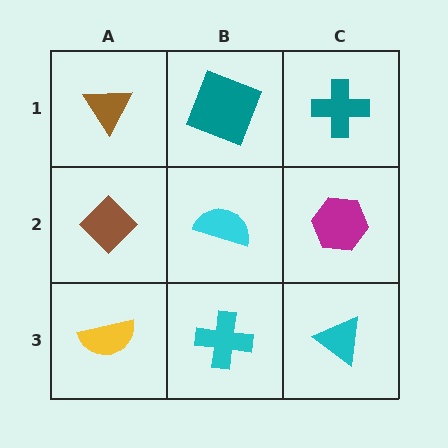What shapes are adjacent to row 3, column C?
A magenta hexagon (row 2, column C), a cyan cross (row 3, column B).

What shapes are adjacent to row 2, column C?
A teal cross (row 1, column C), a cyan triangle (row 3, column C), a cyan semicircle (row 2, column B).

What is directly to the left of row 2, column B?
A brown diamond.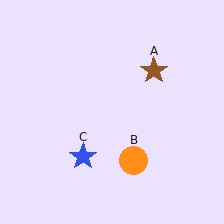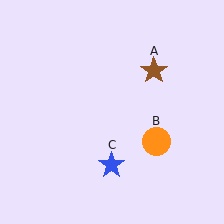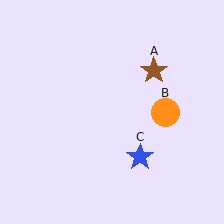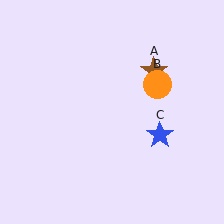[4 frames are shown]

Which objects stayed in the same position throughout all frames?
Brown star (object A) remained stationary.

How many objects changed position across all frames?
2 objects changed position: orange circle (object B), blue star (object C).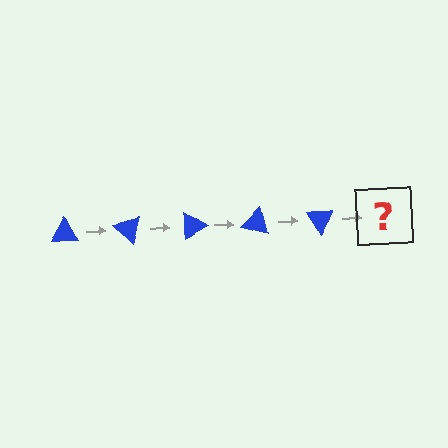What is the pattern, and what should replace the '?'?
The pattern is that the triangle rotates 45 degrees each step. The '?' should be a blue triangle rotated 225 degrees.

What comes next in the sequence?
The next element should be a blue triangle rotated 225 degrees.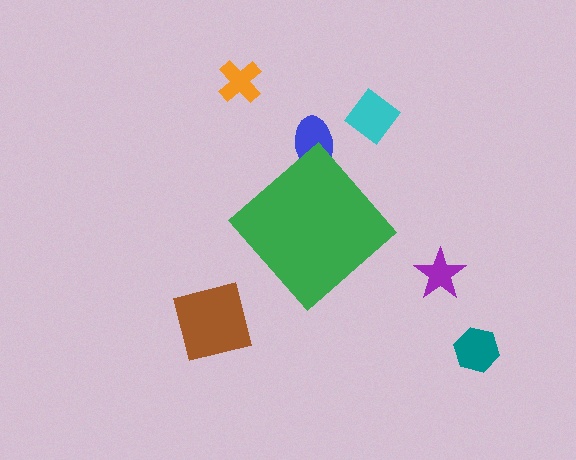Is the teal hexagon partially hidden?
No, the teal hexagon is fully visible.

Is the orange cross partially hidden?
No, the orange cross is fully visible.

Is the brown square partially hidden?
No, the brown square is fully visible.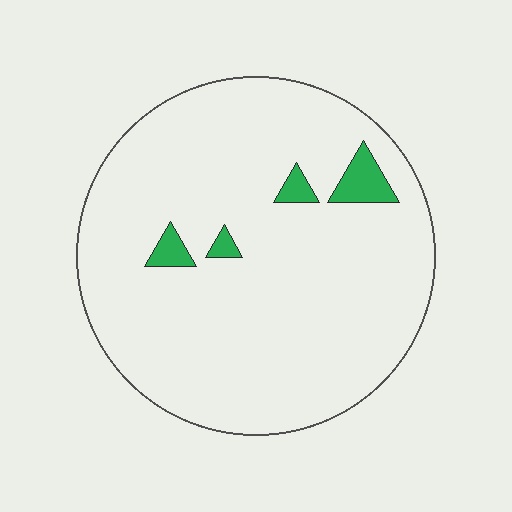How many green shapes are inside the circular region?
4.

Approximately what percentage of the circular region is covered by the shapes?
Approximately 5%.